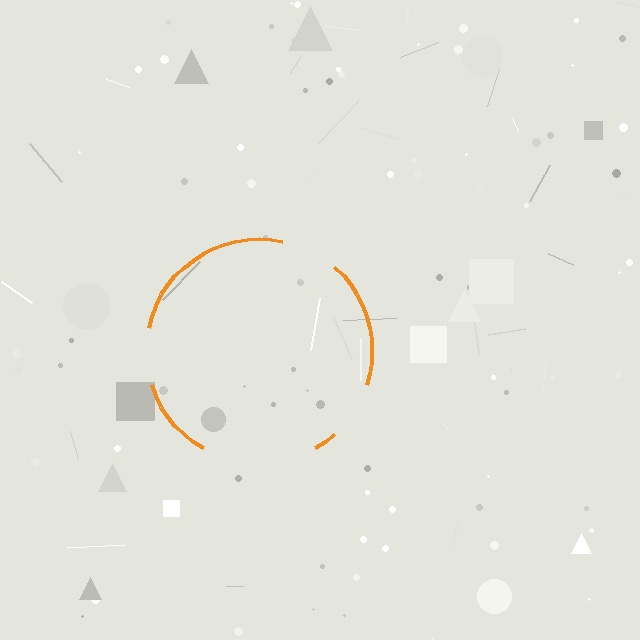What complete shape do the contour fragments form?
The contour fragments form a circle.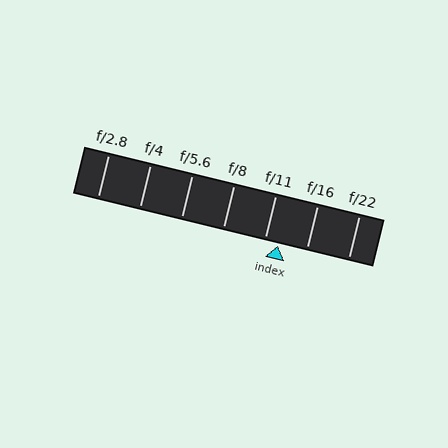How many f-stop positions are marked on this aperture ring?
There are 7 f-stop positions marked.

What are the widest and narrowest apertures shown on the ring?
The widest aperture shown is f/2.8 and the narrowest is f/22.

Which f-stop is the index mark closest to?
The index mark is closest to f/11.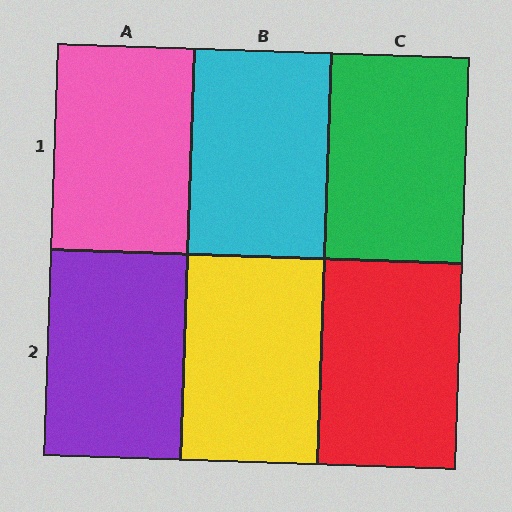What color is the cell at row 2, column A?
Purple.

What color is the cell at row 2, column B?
Yellow.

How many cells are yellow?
1 cell is yellow.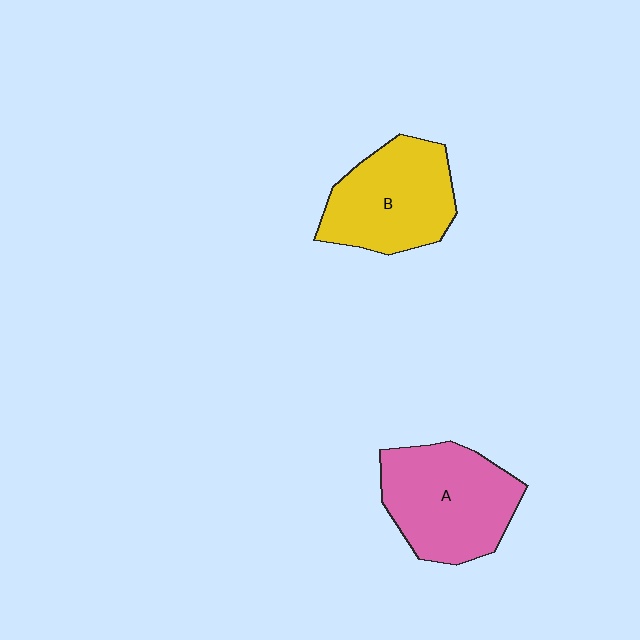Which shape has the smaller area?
Shape B (yellow).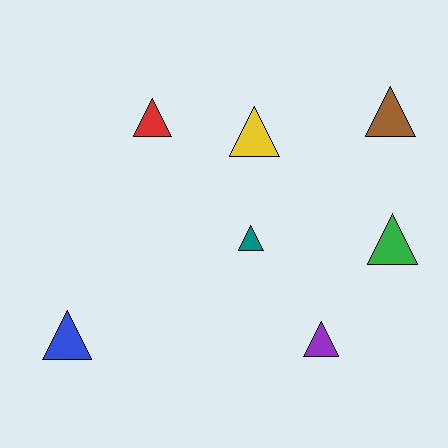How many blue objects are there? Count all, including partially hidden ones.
There is 1 blue object.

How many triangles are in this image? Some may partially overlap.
There are 7 triangles.